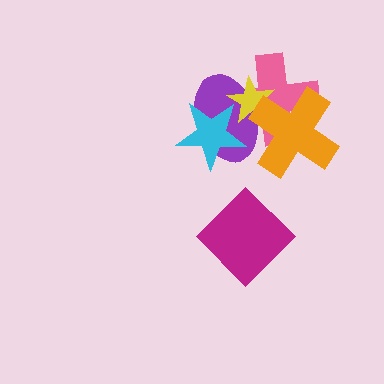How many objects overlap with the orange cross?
3 objects overlap with the orange cross.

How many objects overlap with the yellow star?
4 objects overlap with the yellow star.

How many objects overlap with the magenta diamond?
0 objects overlap with the magenta diamond.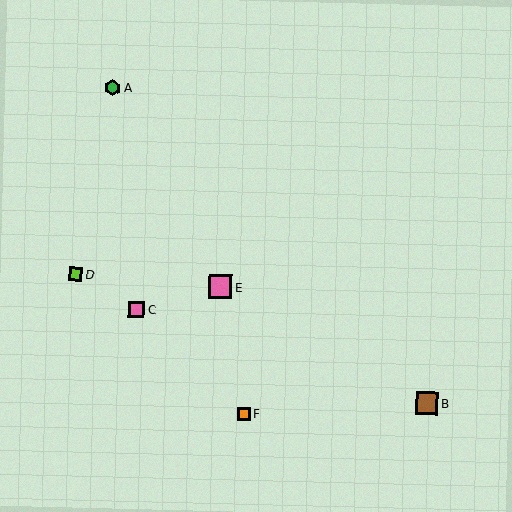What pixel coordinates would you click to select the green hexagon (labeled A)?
Click at (113, 88) to select the green hexagon A.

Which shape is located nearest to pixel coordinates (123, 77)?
The green hexagon (labeled A) at (113, 88) is nearest to that location.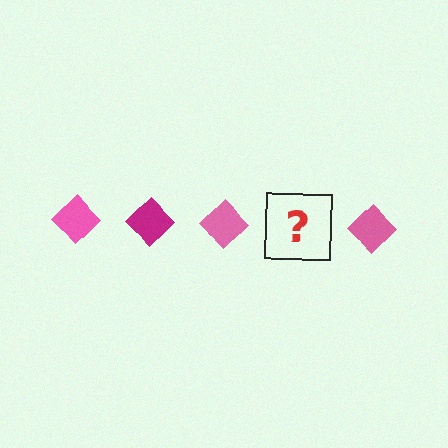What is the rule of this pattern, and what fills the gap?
The rule is that the pattern cycles through pink, magenta diamonds. The gap should be filled with a magenta diamond.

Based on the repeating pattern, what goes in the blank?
The blank should be a magenta diamond.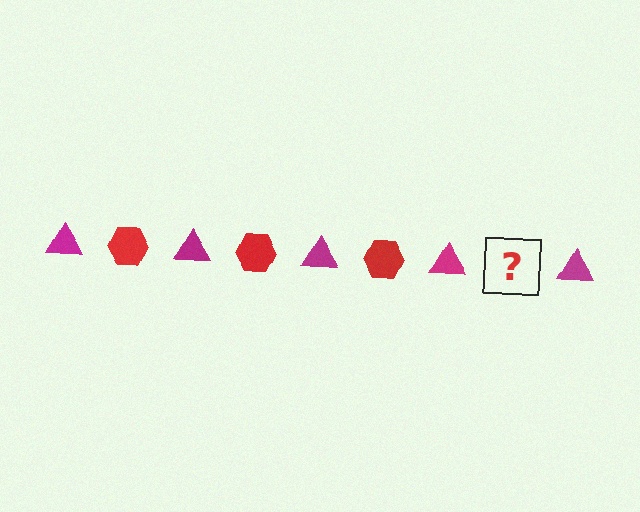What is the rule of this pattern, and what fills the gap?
The rule is that the pattern alternates between magenta triangle and red hexagon. The gap should be filled with a red hexagon.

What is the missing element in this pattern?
The missing element is a red hexagon.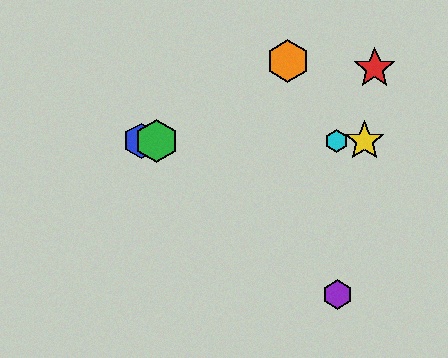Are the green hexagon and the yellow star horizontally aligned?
Yes, both are at y≈141.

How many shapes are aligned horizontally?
4 shapes (the blue hexagon, the green hexagon, the yellow star, the cyan hexagon) are aligned horizontally.